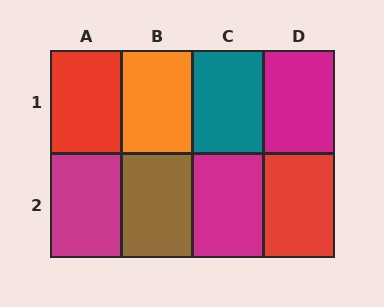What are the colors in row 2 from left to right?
Magenta, brown, magenta, red.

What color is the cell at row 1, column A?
Red.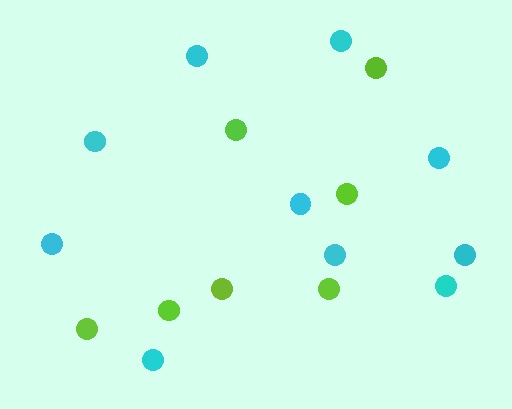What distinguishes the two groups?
There are 2 groups: one group of lime circles (7) and one group of cyan circles (10).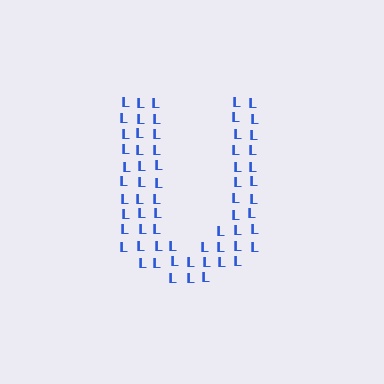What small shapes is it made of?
It is made of small letter L's.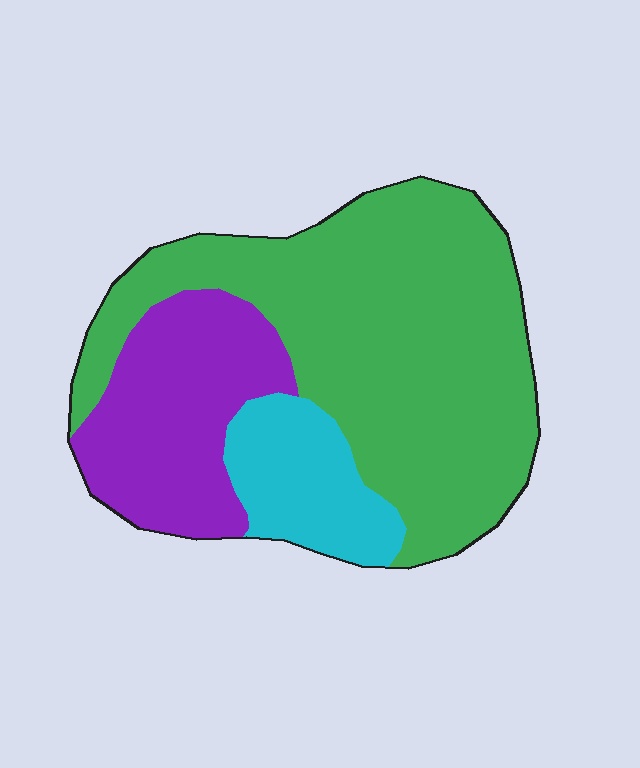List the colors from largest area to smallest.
From largest to smallest: green, purple, cyan.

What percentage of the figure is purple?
Purple covers around 25% of the figure.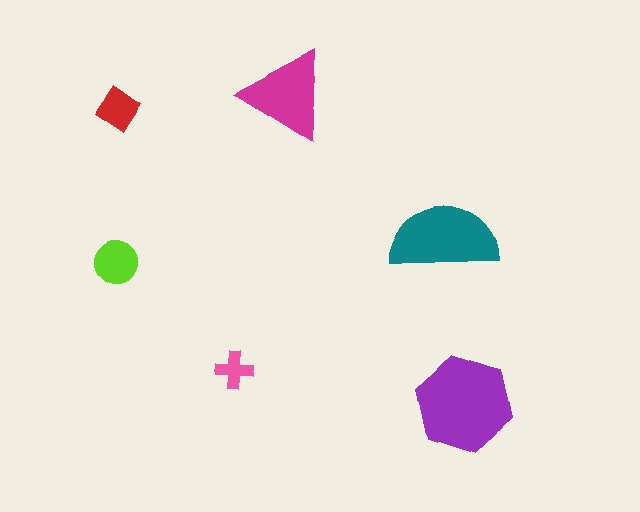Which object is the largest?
The purple hexagon.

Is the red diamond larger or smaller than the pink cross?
Larger.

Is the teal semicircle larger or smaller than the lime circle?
Larger.